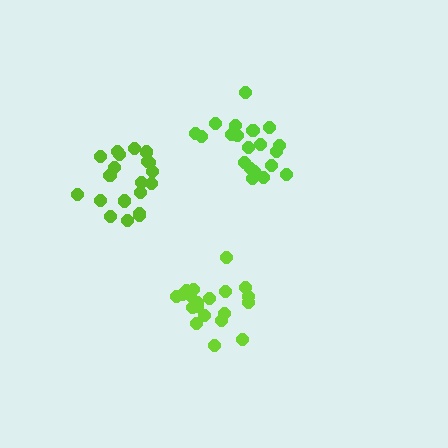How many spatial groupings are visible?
There are 3 spatial groupings.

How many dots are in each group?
Group 1: 21 dots, Group 2: 20 dots, Group 3: 21 dots (62 total).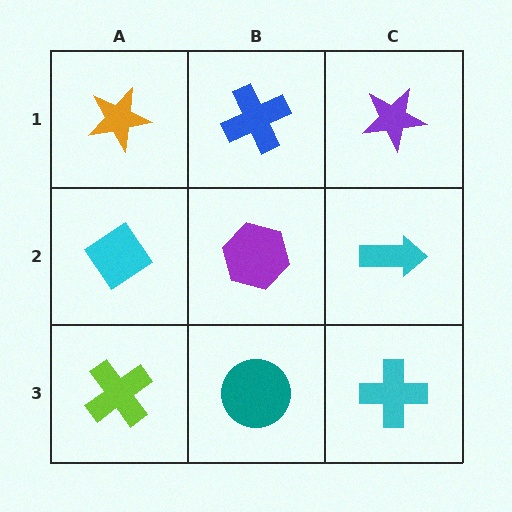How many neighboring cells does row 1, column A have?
2.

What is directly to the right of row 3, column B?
A cyan cross.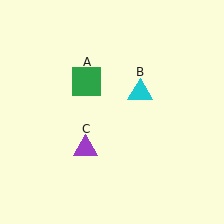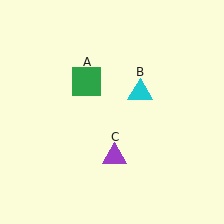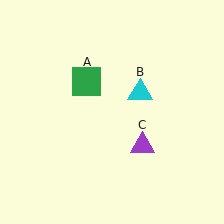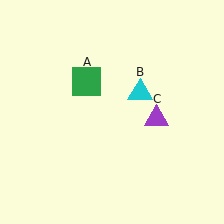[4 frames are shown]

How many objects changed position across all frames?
1 object changed position: purple triangle (object C).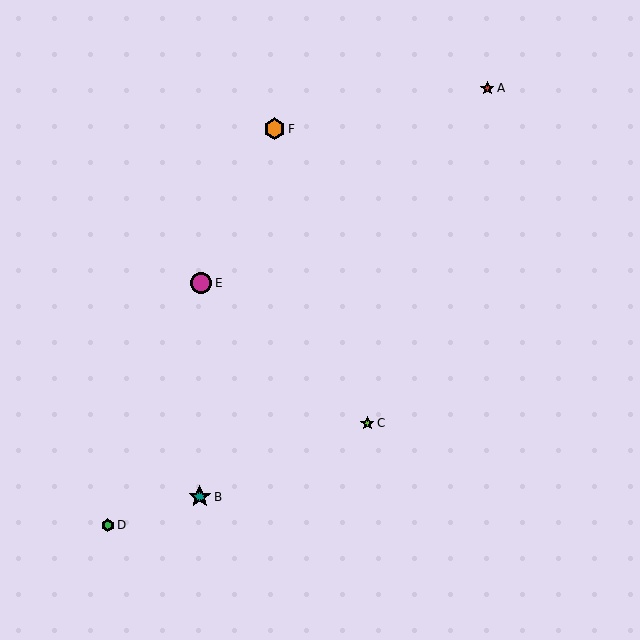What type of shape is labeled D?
Shape D is a green hexagon.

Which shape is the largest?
The teal star (labeled B) is the largest.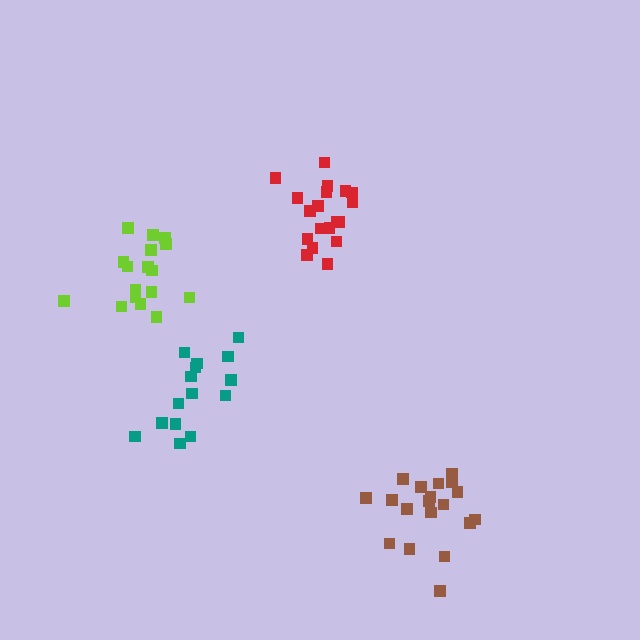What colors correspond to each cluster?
The clusters are colored: lime, red, brown, teal.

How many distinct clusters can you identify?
There are 4 distinct clusters.